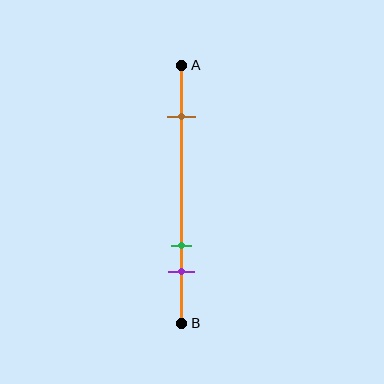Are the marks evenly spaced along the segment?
No, the marks are not evenly spaced.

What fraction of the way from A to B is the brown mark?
The brown mark is approximately 20% (0.2) of the way from A to B.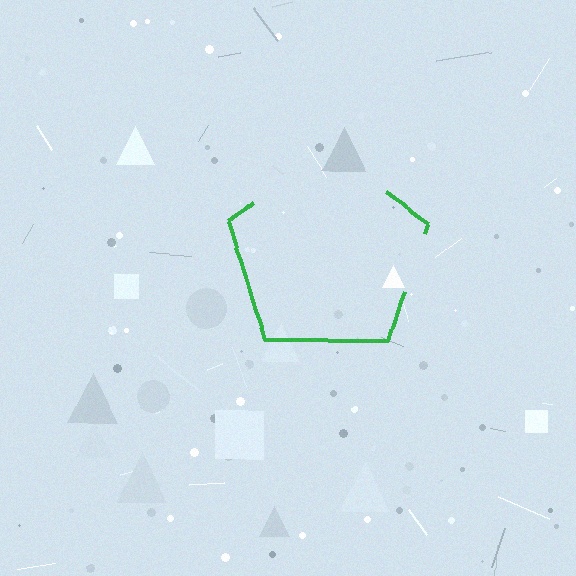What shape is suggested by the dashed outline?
The dashed outline suggests a pentagon.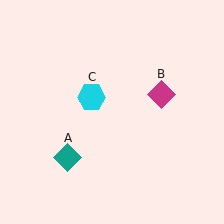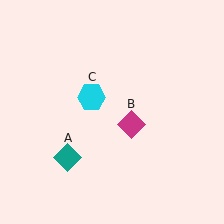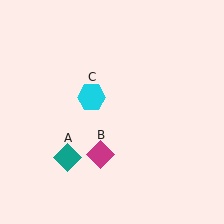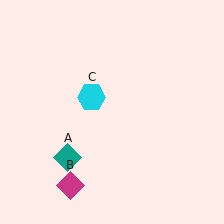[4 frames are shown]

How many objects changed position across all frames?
1 object changed position: magenta diamond (object B).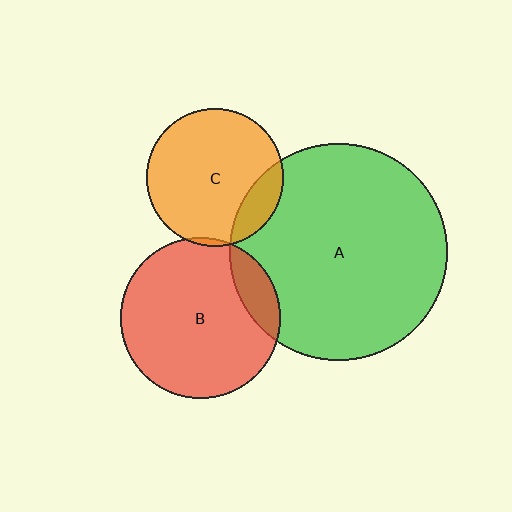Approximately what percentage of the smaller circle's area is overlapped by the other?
Approximately 5%.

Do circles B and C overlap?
Yes.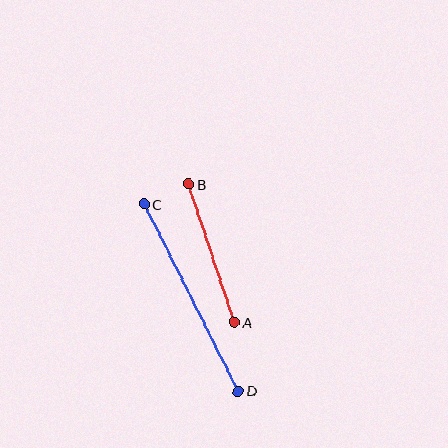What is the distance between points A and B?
The distance is approximately 146 pixels.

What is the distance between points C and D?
The distance is approximately 209 pixels.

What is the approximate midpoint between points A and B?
The midpoint is at approximately (212, 253) pixels.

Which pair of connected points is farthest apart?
Points C and D are farthest apart.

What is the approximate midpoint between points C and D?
The midpoint is at approximately (191, 298) pixels.